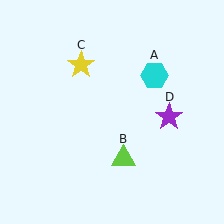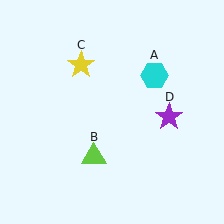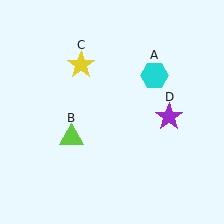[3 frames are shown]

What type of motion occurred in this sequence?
The lime triangle (object B) rotated clockwise around the center of the scene.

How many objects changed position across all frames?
1 object changed position: lime triangle (object B).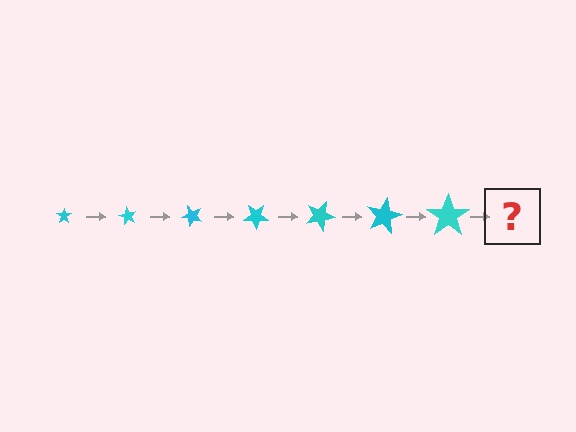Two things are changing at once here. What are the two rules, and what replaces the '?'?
The two rules are that the star grows larger each step and it rotates 60 degrees each step. The '?' should be a star, larger than the previous one and rotated 420 degrees from the start.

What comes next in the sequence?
The next element should be a star, larger than the previous one and rotated 420 degrees from the start.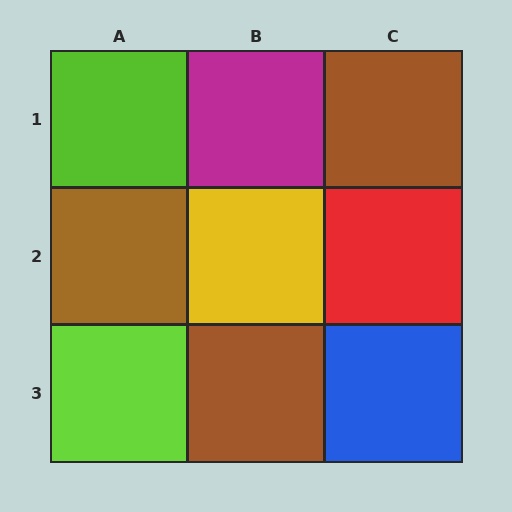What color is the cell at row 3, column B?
Brown.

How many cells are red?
1 cell is red.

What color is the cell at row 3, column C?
Blue.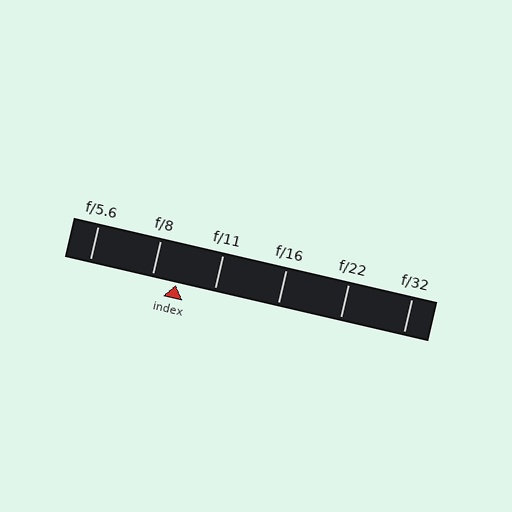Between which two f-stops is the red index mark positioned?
The index mark is between f/8 and f/11.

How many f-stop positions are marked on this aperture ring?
There are 6 f-stop positions marked.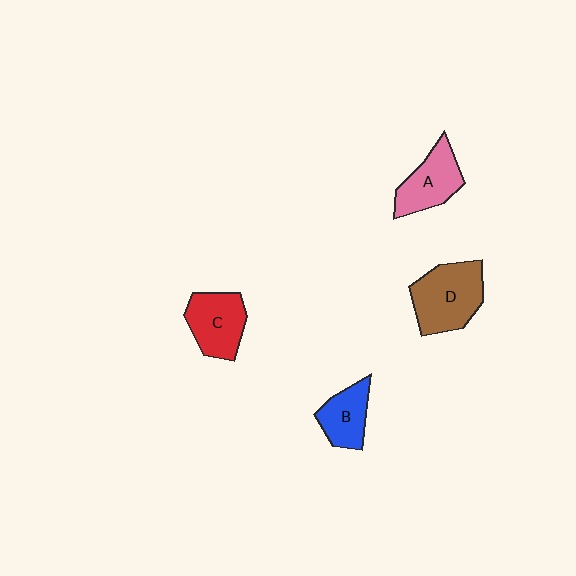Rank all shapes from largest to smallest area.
From largest to smallest: D (brown), C (red), A (pink), B (blue).